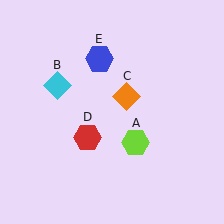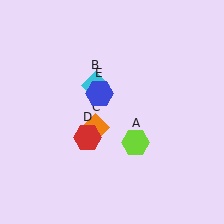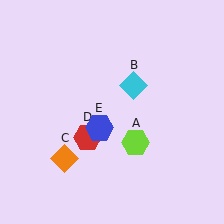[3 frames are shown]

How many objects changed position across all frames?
3 objects changed position: cyan diamond (object B), orange diamond (object C), blue hexagon (object E).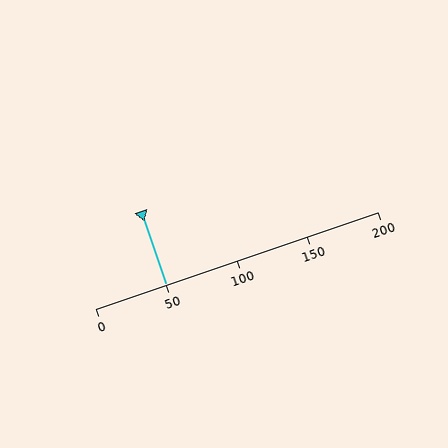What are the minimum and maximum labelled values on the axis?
The axis runs from 0 to 200.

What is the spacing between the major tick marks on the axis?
The major ticks are spaced 50 apart.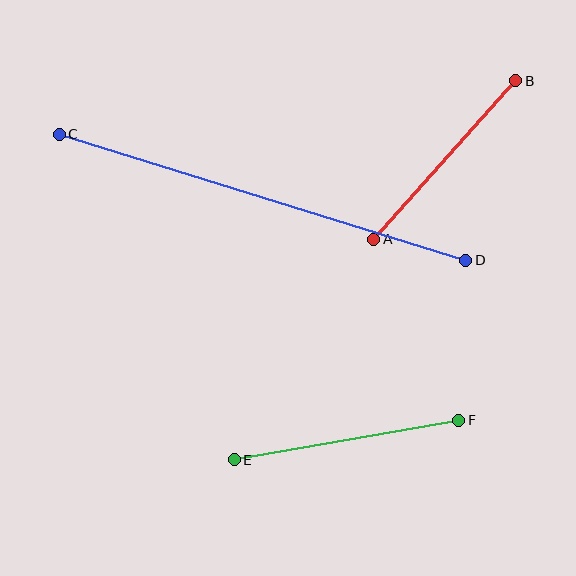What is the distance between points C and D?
The distance is approximately 426 pixels.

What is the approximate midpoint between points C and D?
The midpoint is at approximately (262, 198) pixels.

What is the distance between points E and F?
The distance is approximately 228 pixels.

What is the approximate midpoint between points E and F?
The midpoint is at approximately (347, 440) pixels.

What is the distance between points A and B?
The distance is approximately 213 pixels.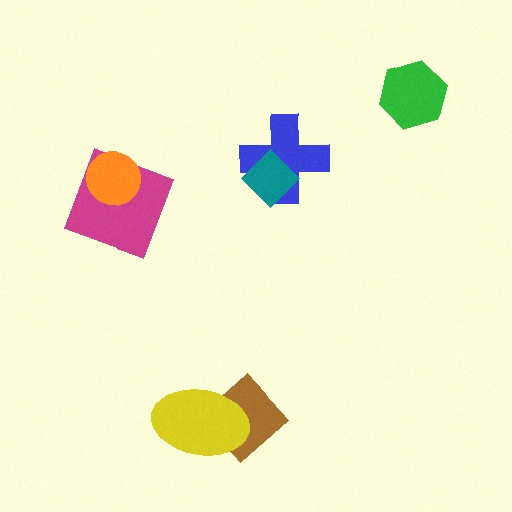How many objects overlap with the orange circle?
1 object overlaps with the orange circle.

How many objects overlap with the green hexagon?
0 objects overlap with the green hexagon.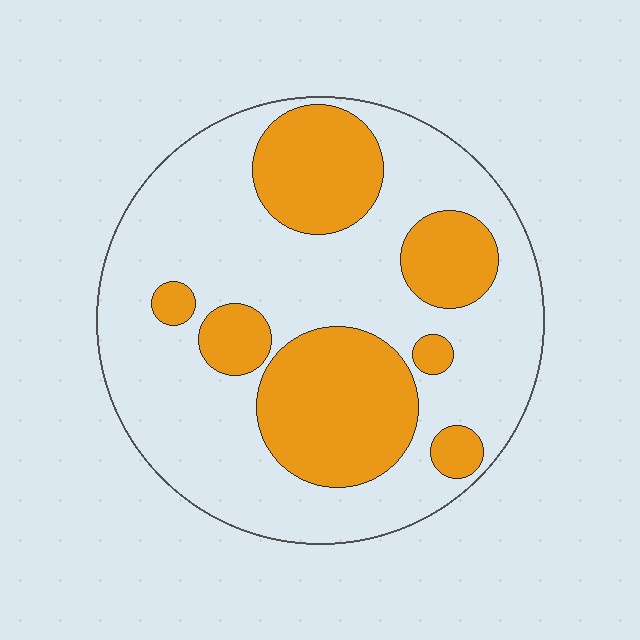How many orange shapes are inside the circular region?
7.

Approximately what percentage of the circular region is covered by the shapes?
Approximately 30%.